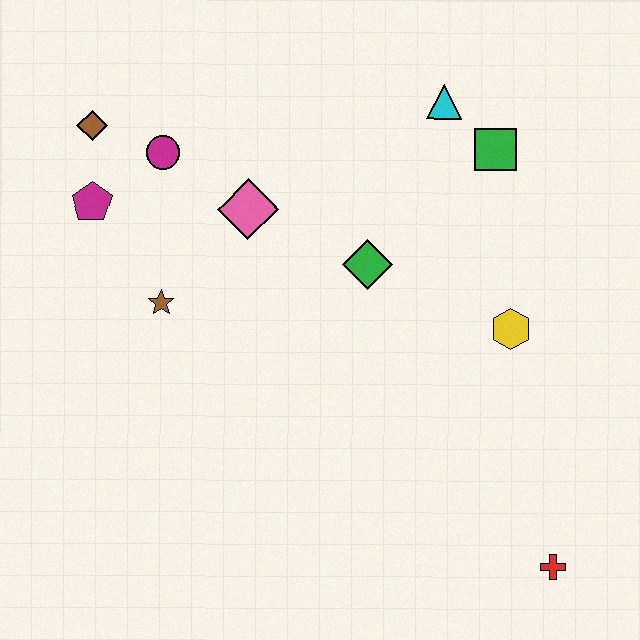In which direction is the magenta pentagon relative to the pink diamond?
The magenta pentagon is to the left of the pink diamond.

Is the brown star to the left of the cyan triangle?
Yes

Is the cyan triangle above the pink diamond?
Yes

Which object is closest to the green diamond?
The pink diamond is closest to the green diamond.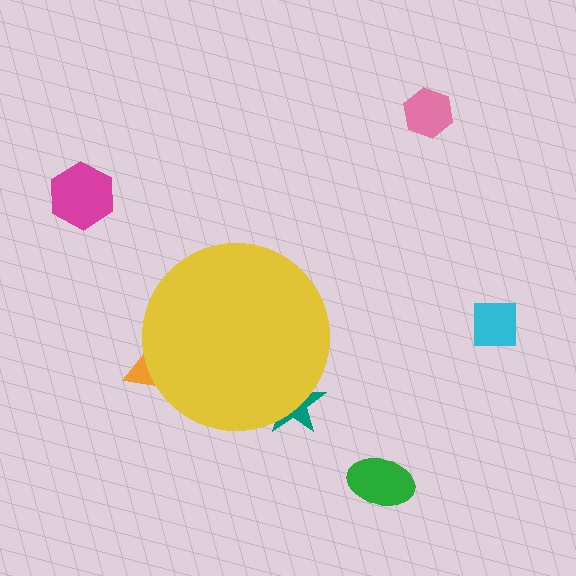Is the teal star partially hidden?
Yes, the teal star is partially hidden behind the yellow circle.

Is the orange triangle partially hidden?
Yes, the orange triangle is partially hidden behind the yellow circle.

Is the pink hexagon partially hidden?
No, the pink hexagon is fully visible.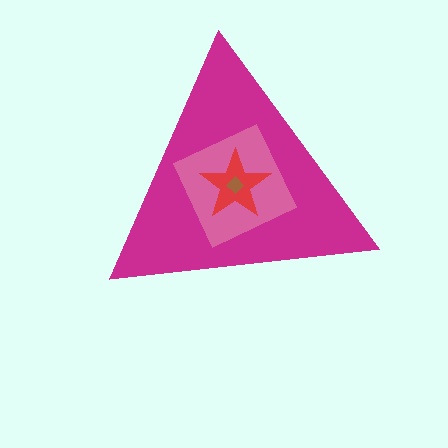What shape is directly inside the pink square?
The red star.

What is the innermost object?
The brown diamond.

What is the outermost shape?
The magenta triangle.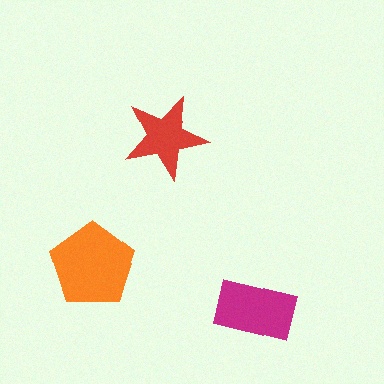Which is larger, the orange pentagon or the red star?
The orange pentagon.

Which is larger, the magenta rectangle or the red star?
The magenta rectangle.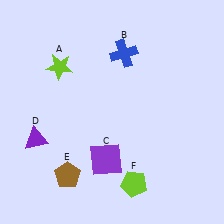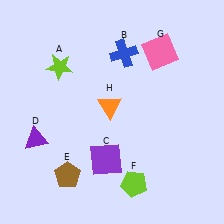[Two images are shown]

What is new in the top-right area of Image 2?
A pink square (G) was added in the top-right area of Image 2.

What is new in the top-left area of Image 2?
An orange triangle (H) was added in the top-left area of Image 2.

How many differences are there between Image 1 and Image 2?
There are 2 differences between the two images.